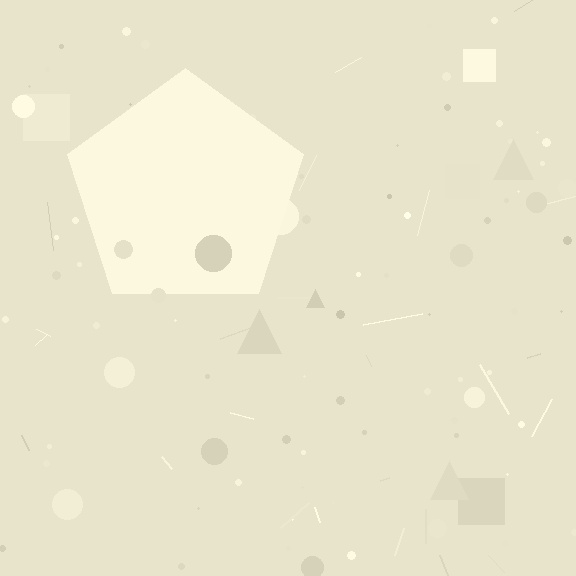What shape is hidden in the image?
A pentagon is hidden in the image.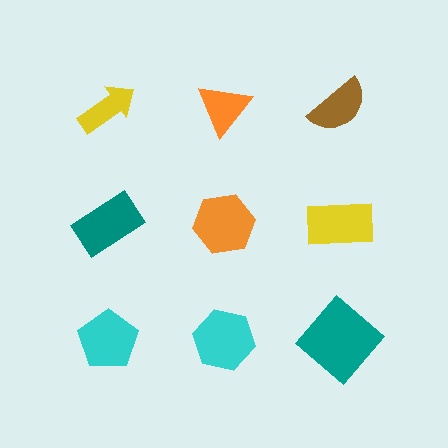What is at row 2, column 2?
An orange hexagon.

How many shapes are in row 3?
3 shapes.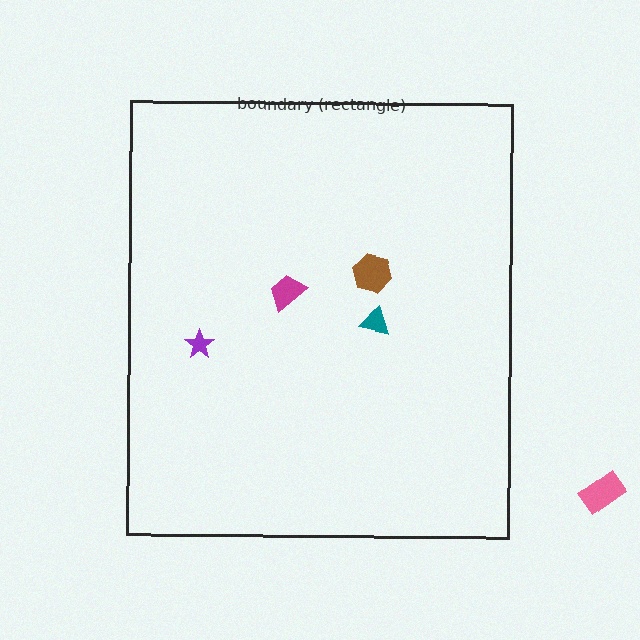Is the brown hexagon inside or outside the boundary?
Inside.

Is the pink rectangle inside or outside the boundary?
Outside.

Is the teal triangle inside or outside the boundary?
Inside.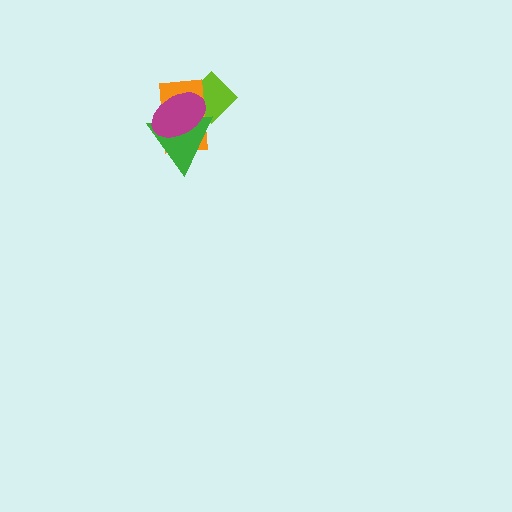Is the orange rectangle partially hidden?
Yes, it is partially covered by another shape.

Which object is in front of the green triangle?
The magenta ellipse is in front of the green triangle.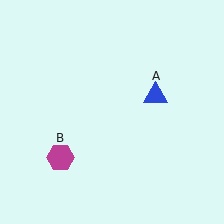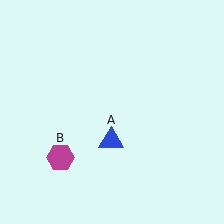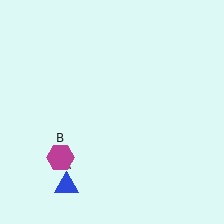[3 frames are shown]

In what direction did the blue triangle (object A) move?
The blue triangle (object A) moved down and to the left.